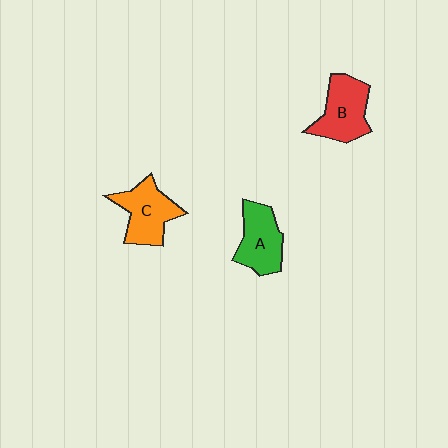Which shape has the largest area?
Shape B (red).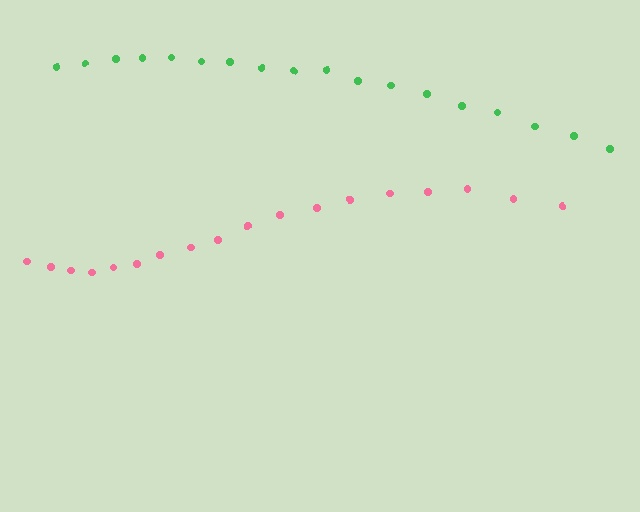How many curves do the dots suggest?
There are 2 distinct paths.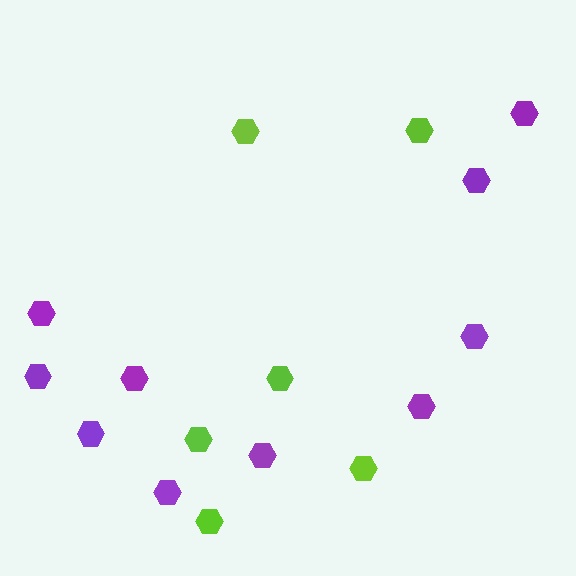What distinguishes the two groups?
There are 2 groups: one group of purple hexagons (10) and one group of lime hexagons (6).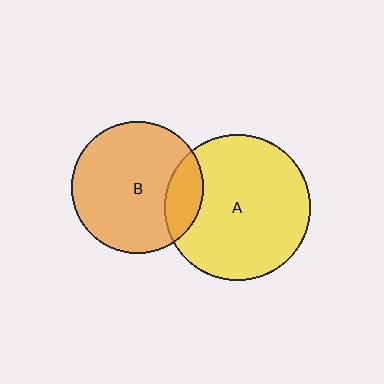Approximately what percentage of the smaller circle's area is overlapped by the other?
Approximately 20%.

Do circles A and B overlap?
Yes.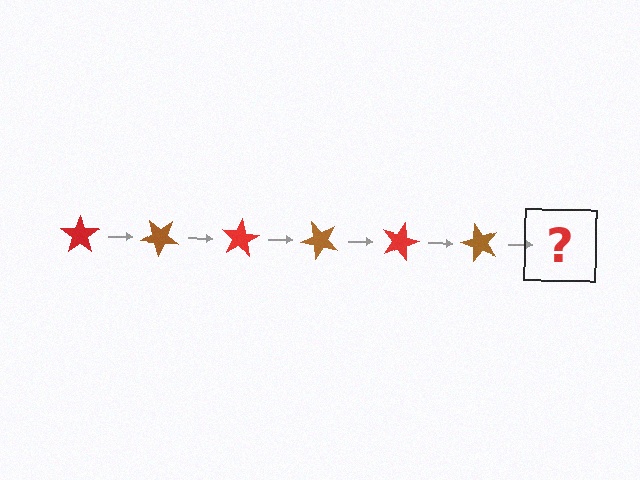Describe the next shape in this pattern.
It should be a red star, rotated 240 degrees from the start.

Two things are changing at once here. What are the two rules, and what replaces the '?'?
The two rules are that it rotates 40 degrees each step and the color cycles through red and brown. The '?' should be a red star, rotated 240 degrees from the start.